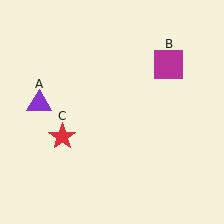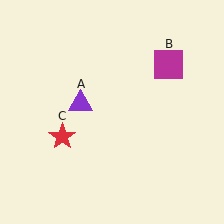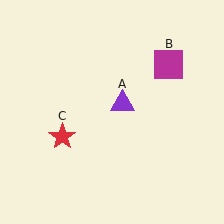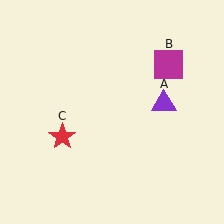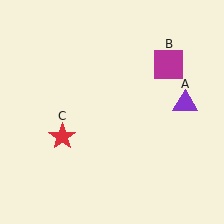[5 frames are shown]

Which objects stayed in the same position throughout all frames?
Magenta square (object B) and red star (object C) remained stationary.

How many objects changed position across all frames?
1 object changed position: purple triangle (object A).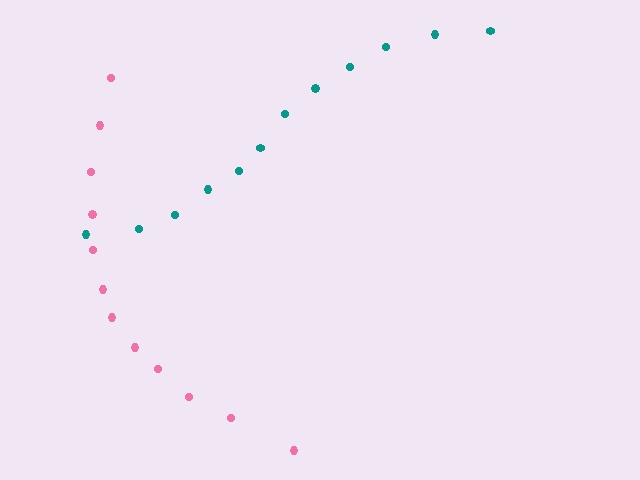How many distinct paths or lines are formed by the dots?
There are 2 distinct paths.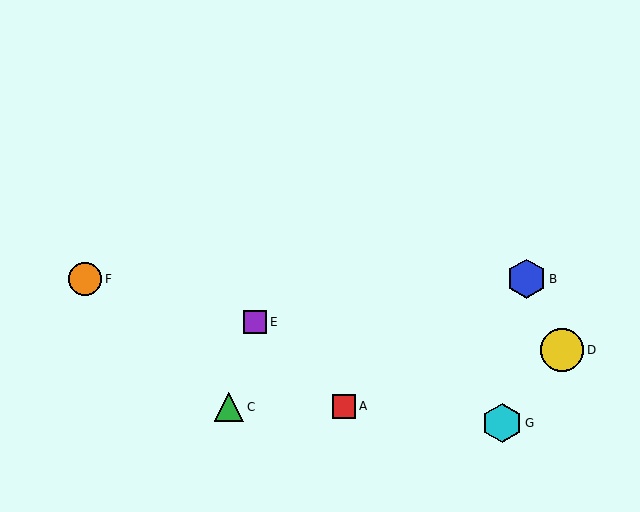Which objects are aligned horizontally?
Objects B, F are aligned horizontally.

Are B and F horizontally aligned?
Yes, both are at y≈279.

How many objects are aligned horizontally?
2 objects (B, F) are aligned horizontally.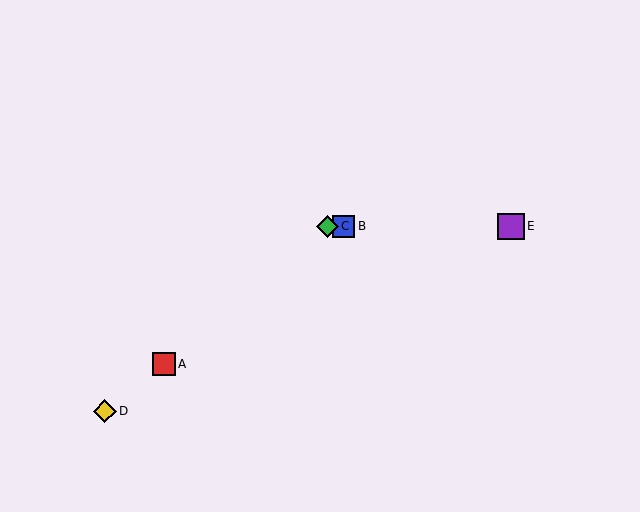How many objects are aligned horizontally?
3 objects (B, C, E) are aligned horizontally.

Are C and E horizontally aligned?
Yes, both are at y≈226.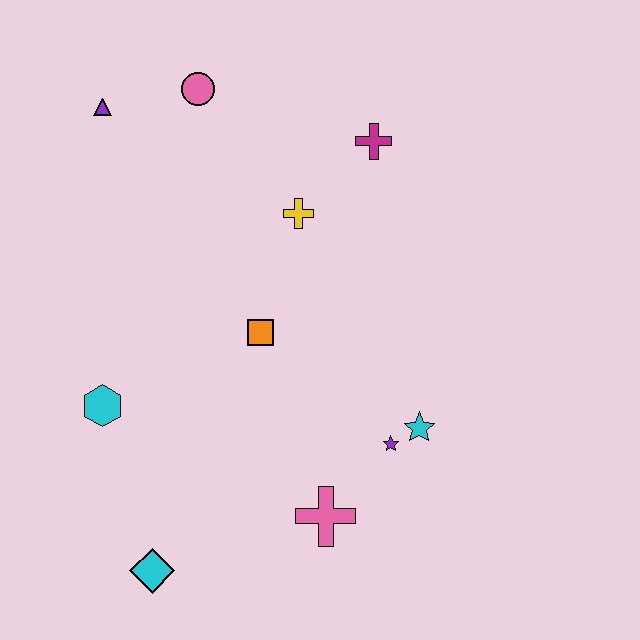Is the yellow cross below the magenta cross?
Yes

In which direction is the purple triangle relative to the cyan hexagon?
The purple triangle is above the cyan hexagon.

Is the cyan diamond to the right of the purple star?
No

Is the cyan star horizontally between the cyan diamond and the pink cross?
No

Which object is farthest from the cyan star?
The purple triangle is farthest from the cyan star.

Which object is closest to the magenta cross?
The yellow cross is closest to the magenta cross.